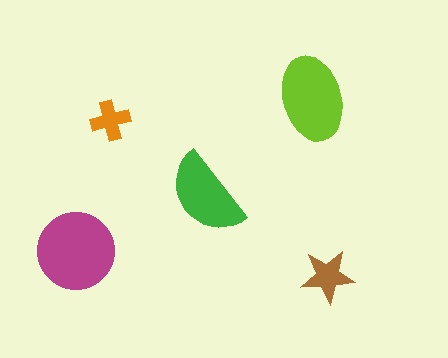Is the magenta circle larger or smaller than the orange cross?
Larger.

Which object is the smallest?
The orange cross.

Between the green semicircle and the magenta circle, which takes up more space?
The magenta circle.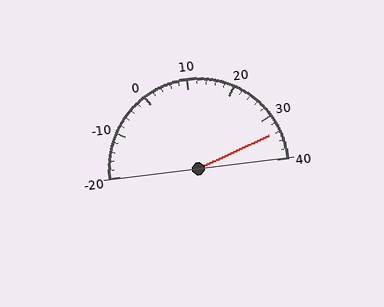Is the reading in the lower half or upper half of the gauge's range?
The reading is in the upper half of the range (-20 to 40).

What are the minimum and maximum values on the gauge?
The gauge ranges from -20 to 40.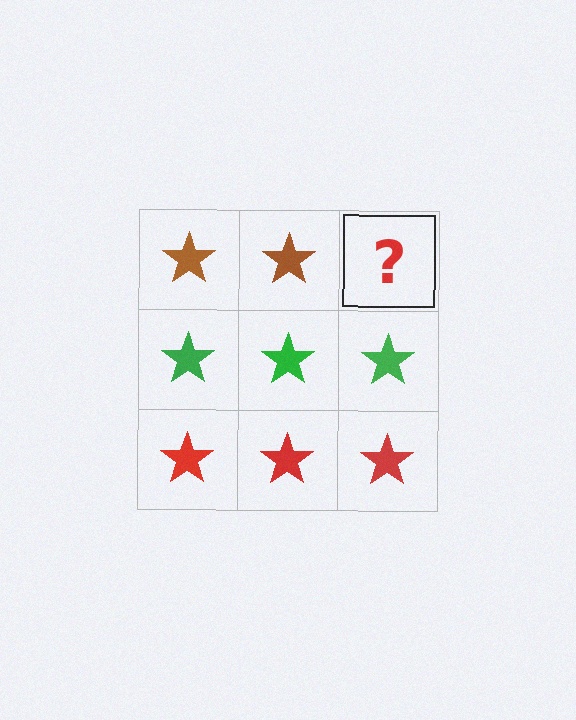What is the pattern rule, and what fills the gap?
The rule is that each row has a consistent color. The gap should be filled with a brown star.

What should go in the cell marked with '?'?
The missing cell should contain a brown star.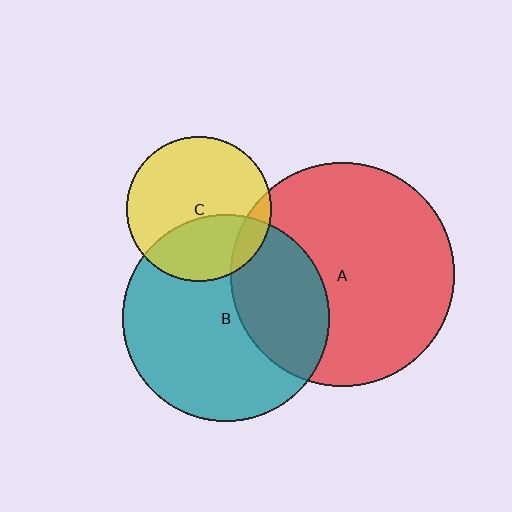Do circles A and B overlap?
Yes.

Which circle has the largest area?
Circle A (red).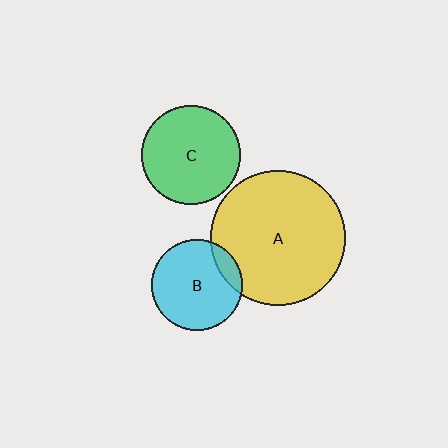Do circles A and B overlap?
Yes.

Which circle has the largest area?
Circle A (yellow).